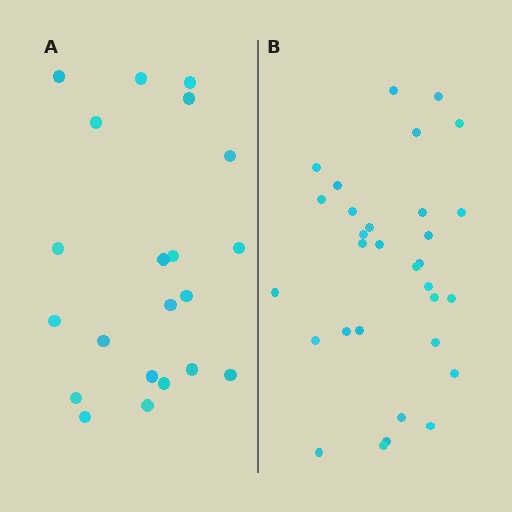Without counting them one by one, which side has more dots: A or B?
Region B (the right region) has more dots.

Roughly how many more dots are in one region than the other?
Region B has roughly 10 or so more dots than region A.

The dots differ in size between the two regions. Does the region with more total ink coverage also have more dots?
No. Region A has more total ink coverage because its dots are larger, but region B actually contains more individual dots. Total area can be misleading — the number of items is what matters here.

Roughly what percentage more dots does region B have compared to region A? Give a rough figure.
About 50% more.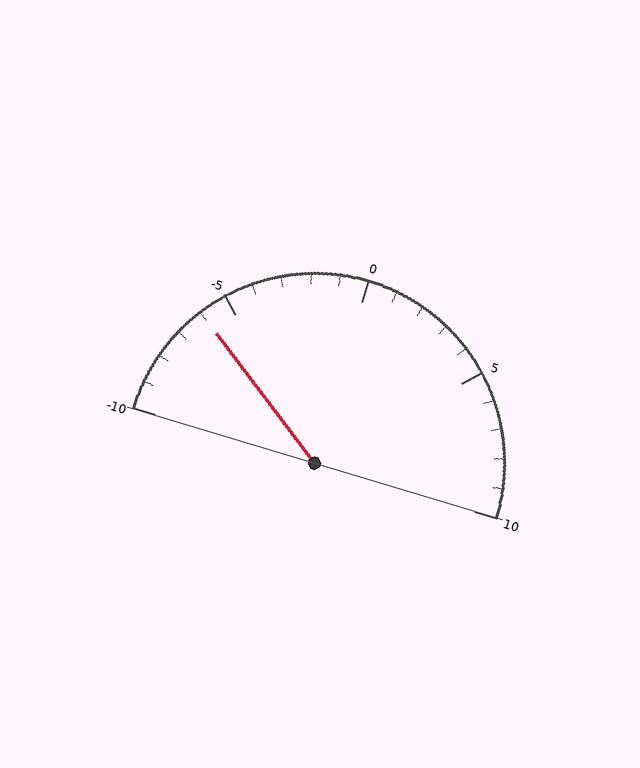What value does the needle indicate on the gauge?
The needle indicates approximately -6.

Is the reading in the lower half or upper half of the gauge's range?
The reading is in the lower half of the range (-10 to 10).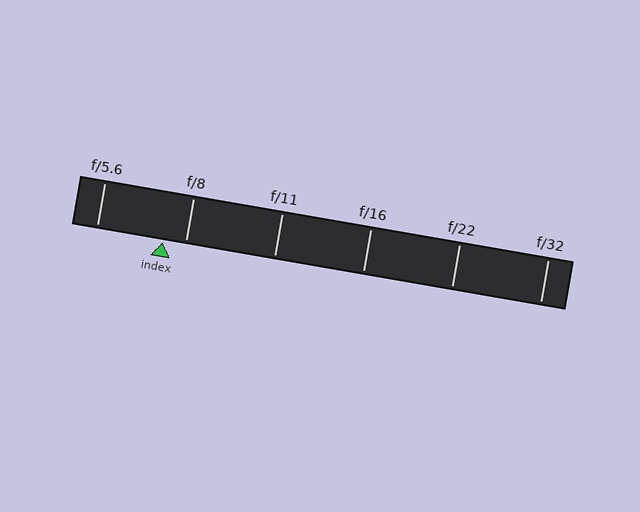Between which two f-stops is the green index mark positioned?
The index mark is between f/5.6 and f/8.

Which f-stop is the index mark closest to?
The index mark is closest to f/8.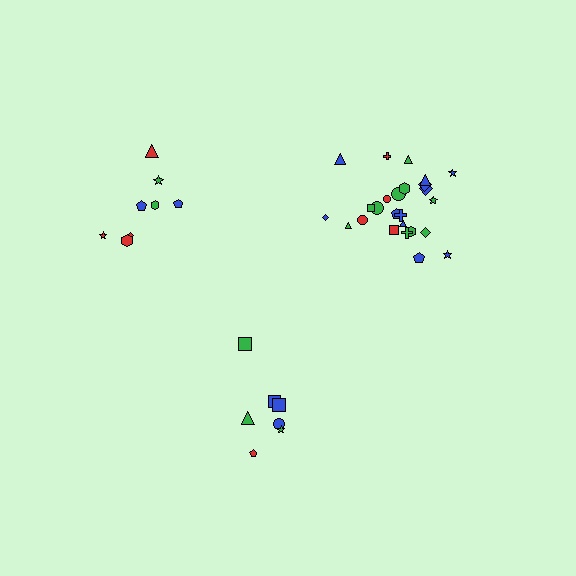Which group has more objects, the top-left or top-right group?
The top-right group.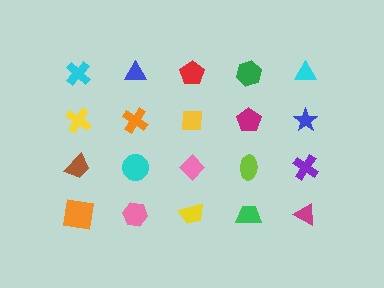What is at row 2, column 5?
A blue star.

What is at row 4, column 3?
A yellow trapezoid.